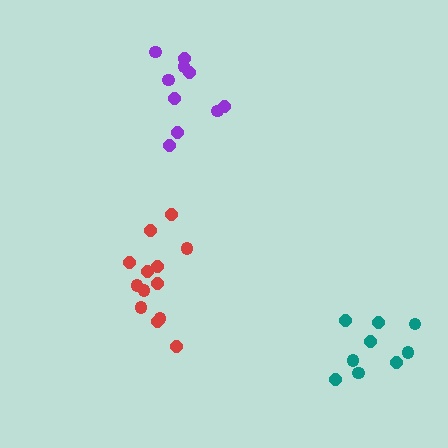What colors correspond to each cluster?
The clusters are colored: teal, purple, red.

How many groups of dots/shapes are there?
There are 3 groups.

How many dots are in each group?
Group 1: 9 dots, Group 2: 10 dots, Group 3: 13 dots (32 total).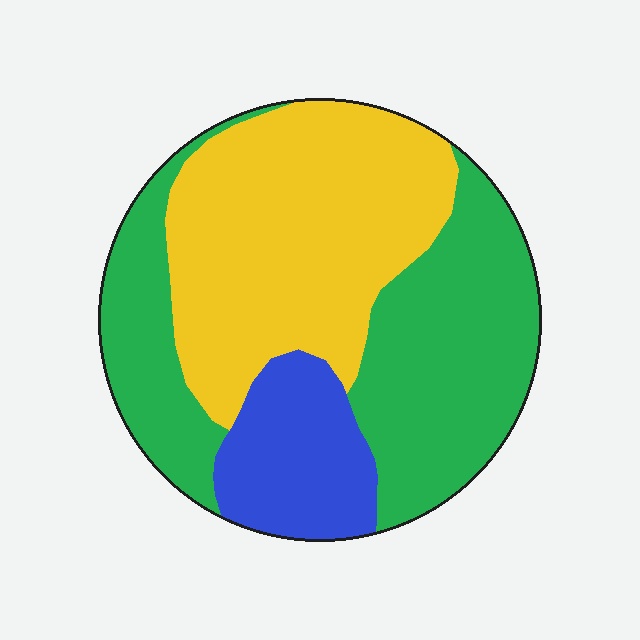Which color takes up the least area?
Blue, at roughly 15%.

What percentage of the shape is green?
Green covers about 45% of the shape.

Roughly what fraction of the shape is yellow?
Yellow covers 41% of the shape.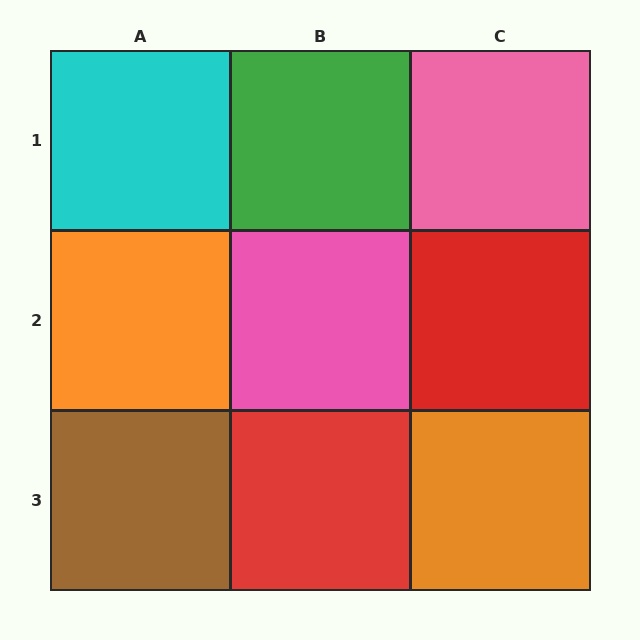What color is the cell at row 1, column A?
Cyan.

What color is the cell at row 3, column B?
Red.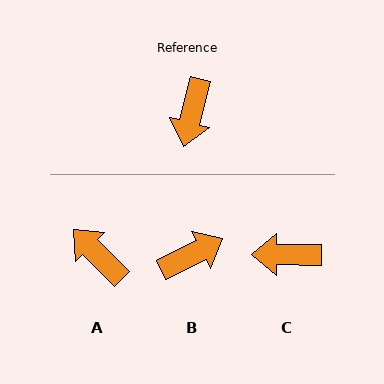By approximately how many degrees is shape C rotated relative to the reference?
Approximately 76 degrees clockwise.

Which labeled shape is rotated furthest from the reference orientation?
B, about 132 degrees away.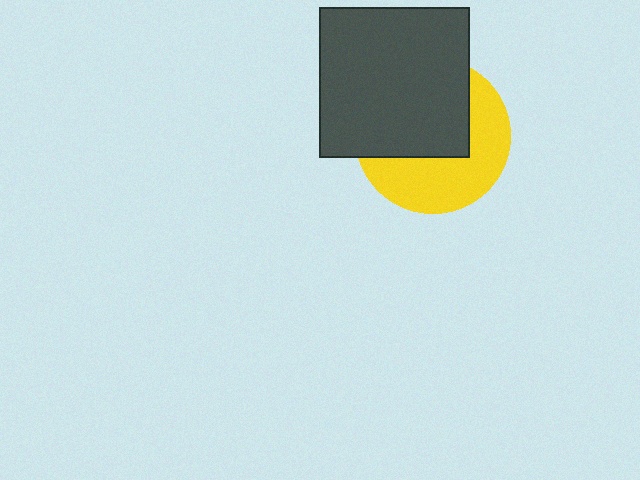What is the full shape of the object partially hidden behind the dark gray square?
The partially hidden object is a yellow circle.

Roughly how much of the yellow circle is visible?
About half of it is visible (roughly 48%).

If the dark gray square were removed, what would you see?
You would see the complete yellow circle.